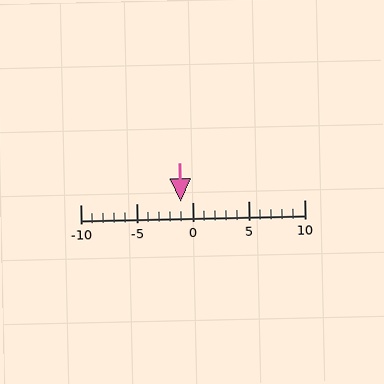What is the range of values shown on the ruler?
The ruler shows values from -10 to 10.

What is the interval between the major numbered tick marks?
The major tick marks are spaced 5 units apart.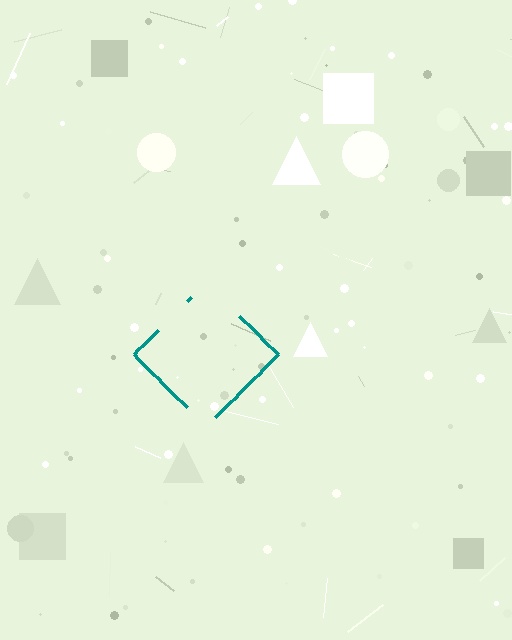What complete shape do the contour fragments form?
The contour fragments form a diamond.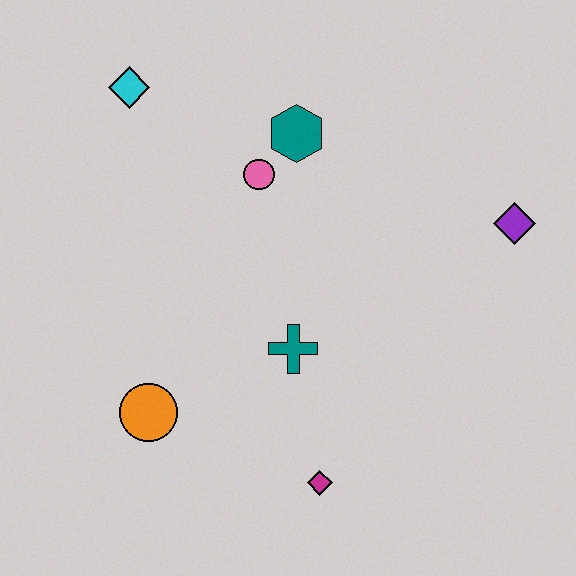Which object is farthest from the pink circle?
The magenta diamond is farthest from the pink circle.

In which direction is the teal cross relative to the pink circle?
The teal cross is below the pink circle.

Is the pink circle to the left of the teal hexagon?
Yes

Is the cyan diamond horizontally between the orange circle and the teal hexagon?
No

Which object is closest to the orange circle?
The teal cross is closest to the orange circle.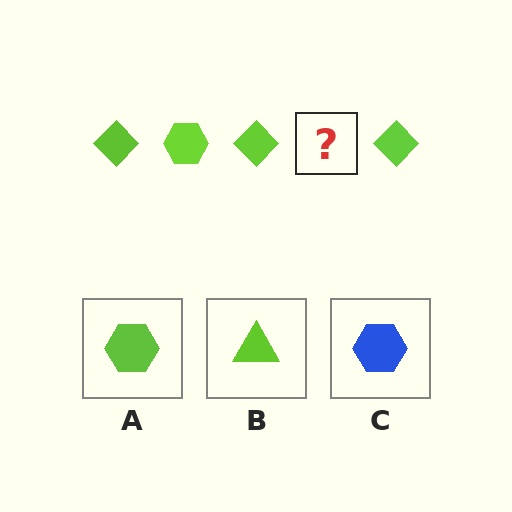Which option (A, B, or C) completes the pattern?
A.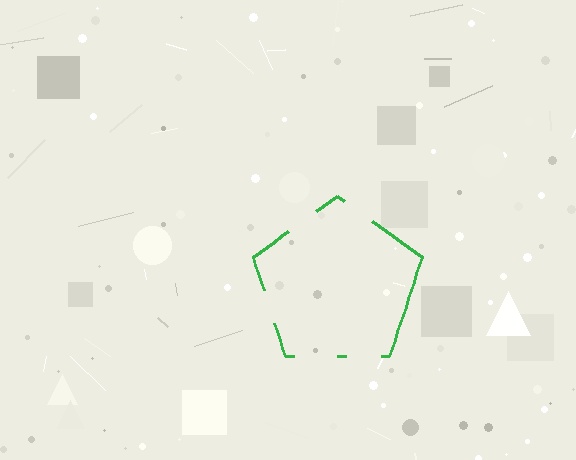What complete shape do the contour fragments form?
The contour fragments form a pentagon.